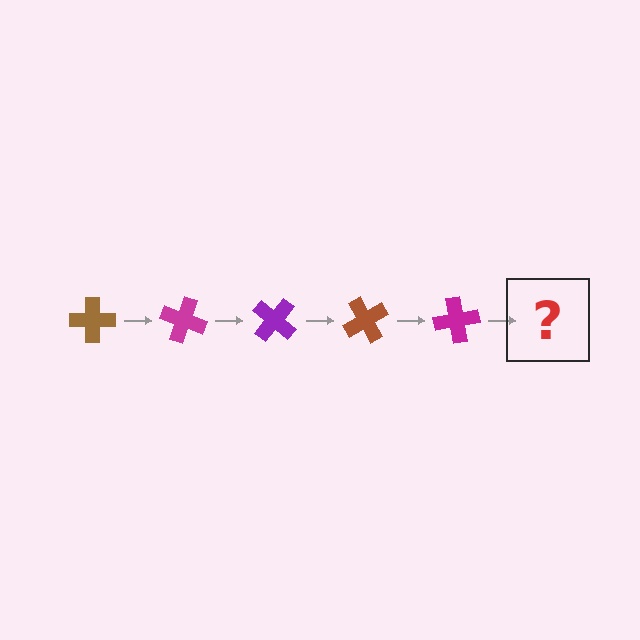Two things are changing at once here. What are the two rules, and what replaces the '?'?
The two rules are that it rotates 20 degrees each step and the color cycles through brown, magenta, and purple. The '?' should be a purple cross, rotated 100 degrees from the start.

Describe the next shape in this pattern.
It should be a purple cross, rotated 100 degrees from the start.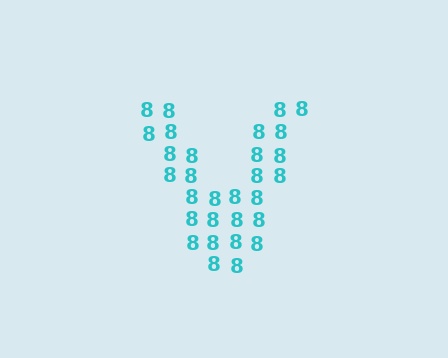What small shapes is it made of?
It is made of small digit 8's.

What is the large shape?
The large shape is the letter V.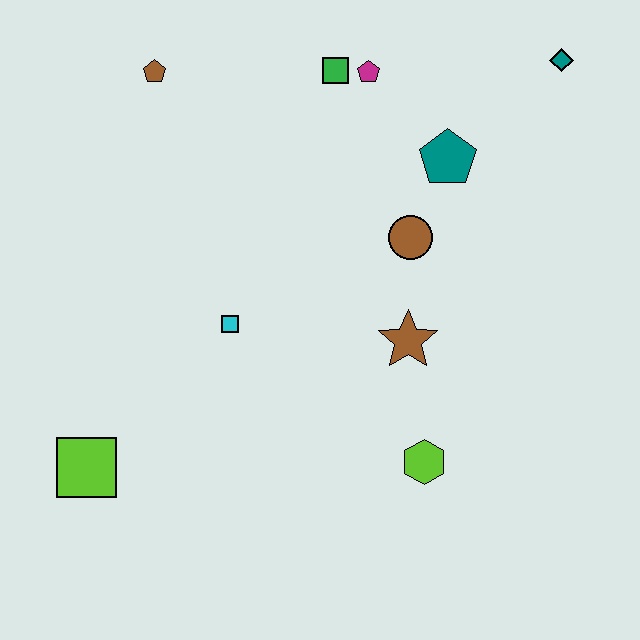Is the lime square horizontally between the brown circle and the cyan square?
No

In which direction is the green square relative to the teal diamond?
The green square is to the left of the teal diamond.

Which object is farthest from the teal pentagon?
The lime square is farthest from the teal pentagon.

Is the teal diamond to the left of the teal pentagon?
No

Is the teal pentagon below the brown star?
No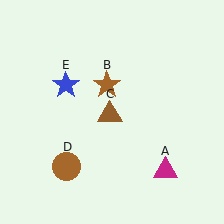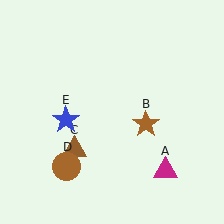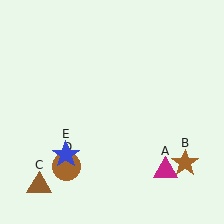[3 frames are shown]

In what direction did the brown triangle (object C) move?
The brown triangle (object C) moved down and to the left.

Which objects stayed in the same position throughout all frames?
Magenta triangle (object A) and brown circle (object D) remained stationary.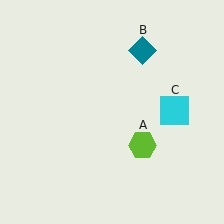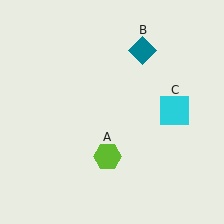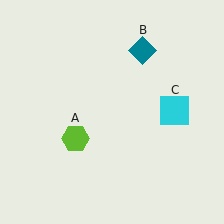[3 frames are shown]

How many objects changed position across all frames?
1 object changed position: lime hexagon (object A).